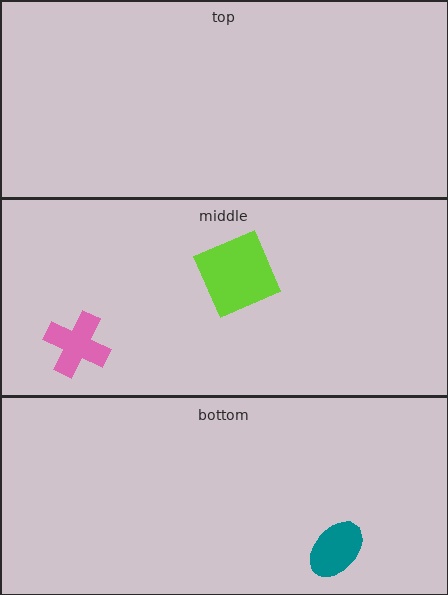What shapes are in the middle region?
The lime square, the pink cross.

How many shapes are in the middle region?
2.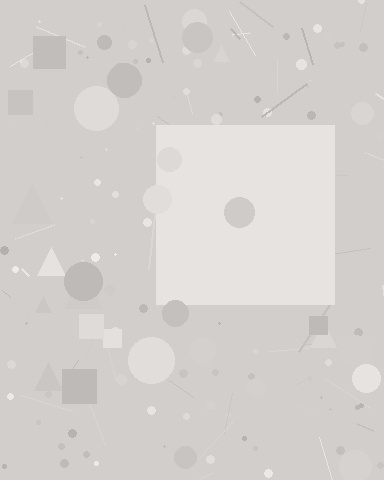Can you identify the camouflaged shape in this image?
The camouflaged shape is a square.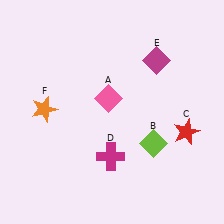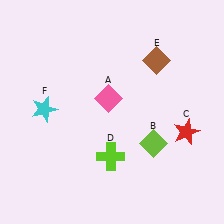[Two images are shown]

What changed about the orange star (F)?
In Image 1, F is orange. In Image 2, it changed to cyan.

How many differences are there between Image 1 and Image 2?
There are 3 differences between the two images.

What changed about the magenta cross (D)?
In Image 1, D is magenta. In Image 2, it changed to lime.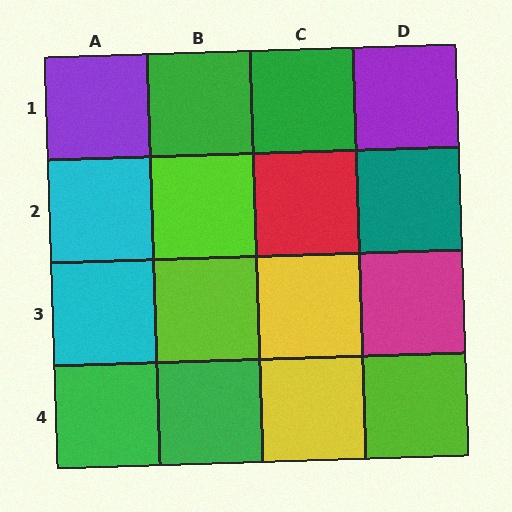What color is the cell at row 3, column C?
Yellow.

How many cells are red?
1 cell is red.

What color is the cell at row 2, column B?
Lime.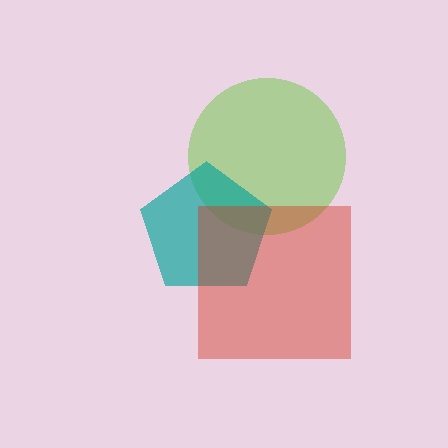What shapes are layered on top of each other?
The layered shapes are: a lime circle, a teal pentagon, a red square.